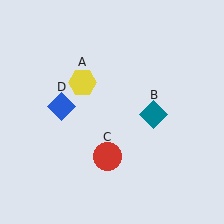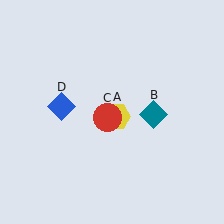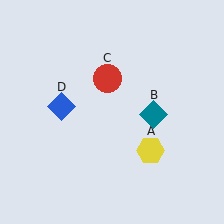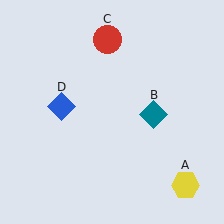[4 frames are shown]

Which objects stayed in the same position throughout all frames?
Teal diamond (object B) and blue diamond (object D) remained stationary.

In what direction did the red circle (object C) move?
The red circle (object C) moved up.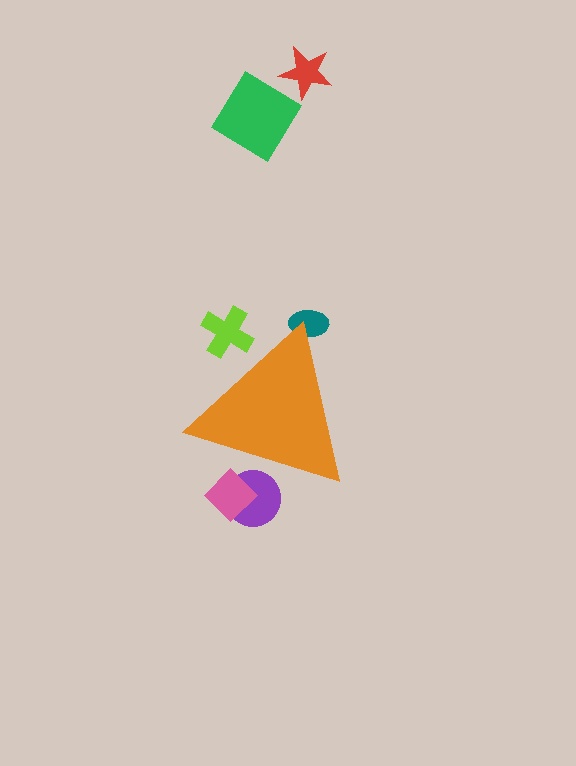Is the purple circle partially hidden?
Yes, the purple circle is partially hidden behind the orange triangle.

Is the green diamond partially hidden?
No, the green diamond is fully visible.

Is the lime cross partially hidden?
Yes, the lime cross is partially hidden behind the orange triangle.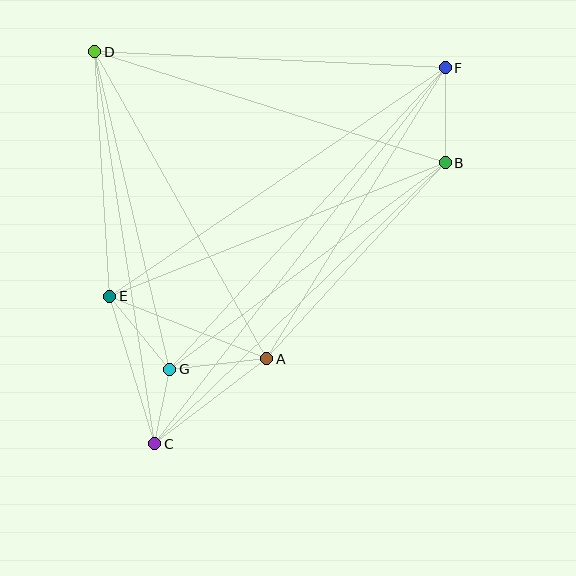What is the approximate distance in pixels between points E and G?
The distance between E and G is approximately 94 pixels.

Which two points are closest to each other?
Points C and G are closest to each other.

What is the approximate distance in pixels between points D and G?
The distance between D and G is approximately 326 pixels.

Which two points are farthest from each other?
Points C and F are farthest from each other.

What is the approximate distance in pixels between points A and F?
The distance between A and F is approximately 341 pixels.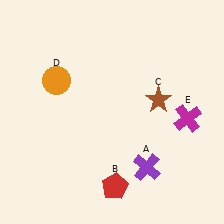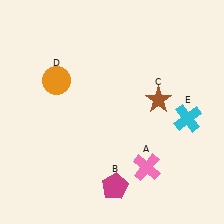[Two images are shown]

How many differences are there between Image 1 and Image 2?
There are 3 differences between the two images.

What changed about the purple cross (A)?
In Image 1, A is purple. In Image 2, it changed to pink.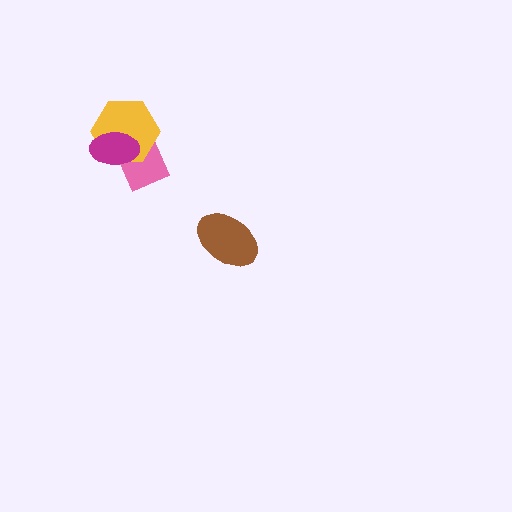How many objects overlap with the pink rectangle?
2 objects overlap with the pink rectangle.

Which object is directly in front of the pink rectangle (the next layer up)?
The yellow hexagon is directly in front of the pink rectangle.